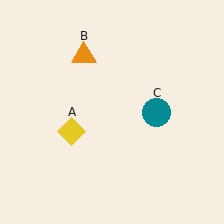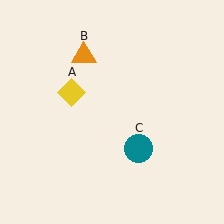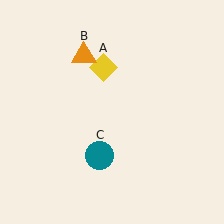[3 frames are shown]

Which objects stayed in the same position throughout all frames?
Orange triangle (object B) remained stationary.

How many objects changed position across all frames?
2 objects changed position: yellow diamond (object A), teal circle (object C).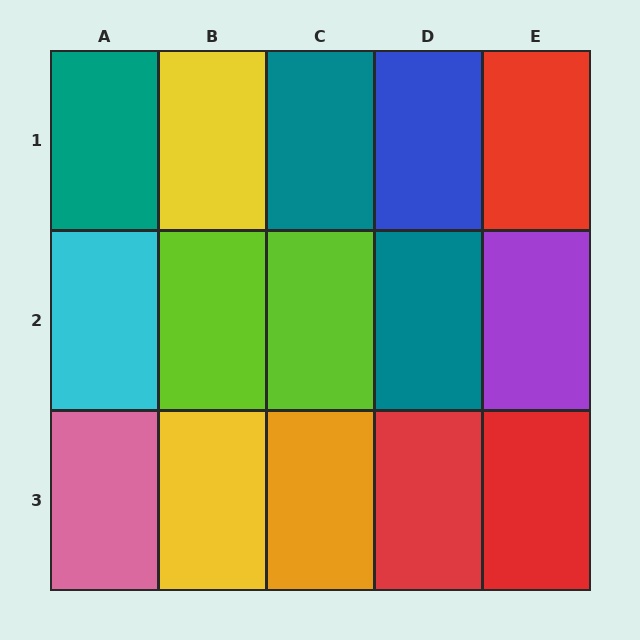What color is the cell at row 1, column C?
Teal.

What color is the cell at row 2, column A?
Cyan.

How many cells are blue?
1 cell is blue.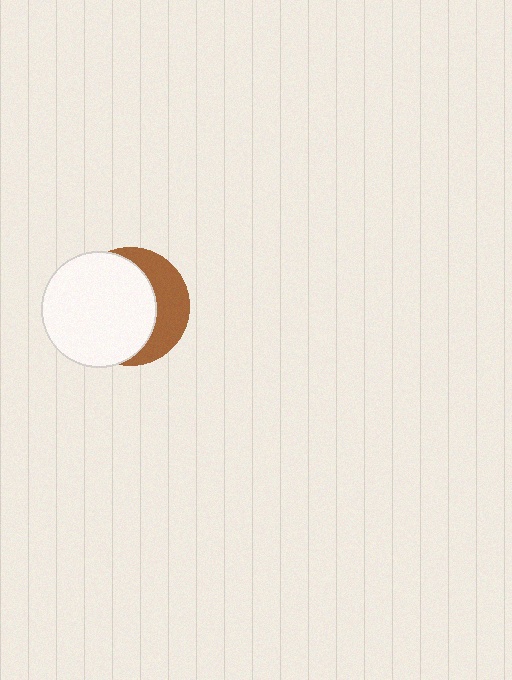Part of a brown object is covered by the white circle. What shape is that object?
It is a circle.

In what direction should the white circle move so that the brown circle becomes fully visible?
The white circle should move left. That is the shortest direction to clear the overlap and leave the brown circle fully visible.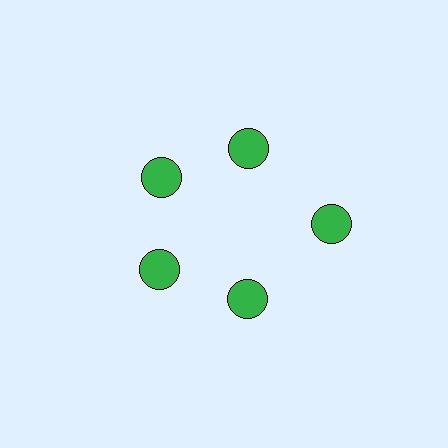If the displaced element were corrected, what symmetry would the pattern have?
It would have 5-fold rotational symmetry — the pattern would map onto itself every 72 degrees.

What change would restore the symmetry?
The symmetry would be restored by moving it inward, back onto the ring so that all 5 circles sit at equal angles and equal distance from the center.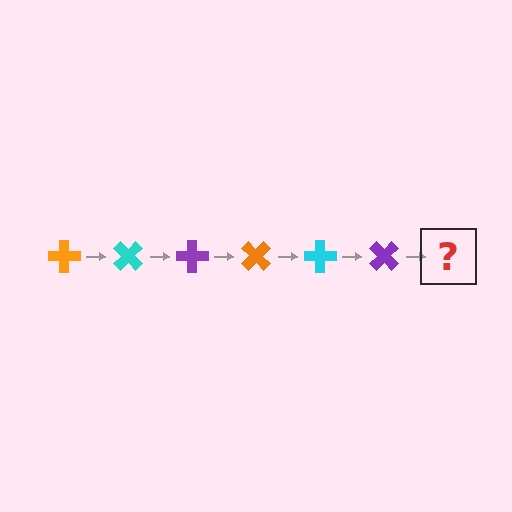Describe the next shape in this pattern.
It should be an orange cross, rotated 270 degrees from the start.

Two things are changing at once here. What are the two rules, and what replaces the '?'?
The two rules are that it rotates 45 degrees each step and the color cycles through orange, cyan, and purple. The '?' should be an orange cross, rotated 270 degrees from the start.